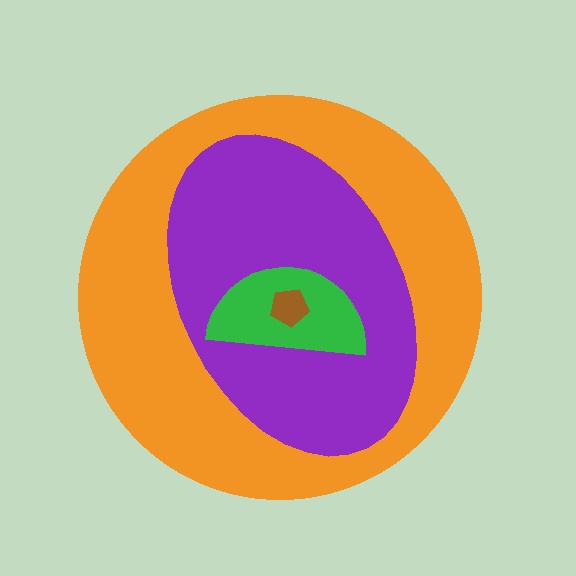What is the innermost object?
The brown pentagon.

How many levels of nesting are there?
4.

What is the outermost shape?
The orange circle.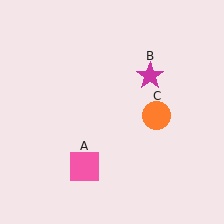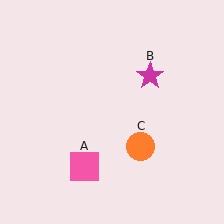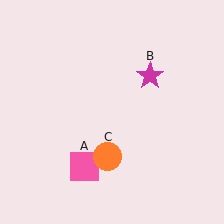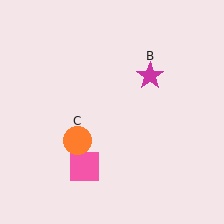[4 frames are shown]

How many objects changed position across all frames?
1 object changed position: orange circle (object C).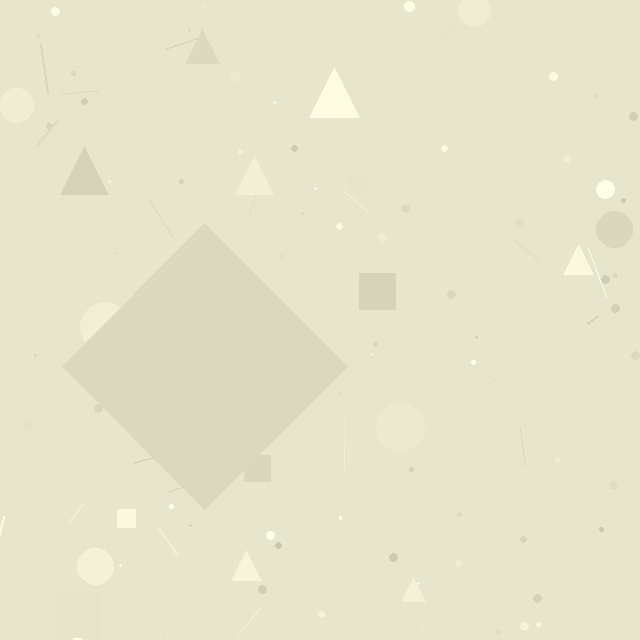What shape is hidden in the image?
A diamond is hidden in the image.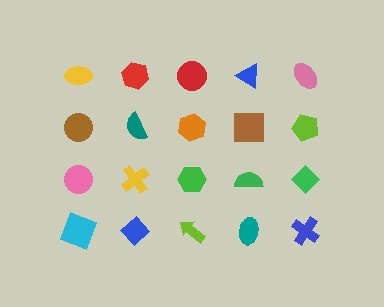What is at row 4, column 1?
A cyan square.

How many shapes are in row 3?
5 shapes.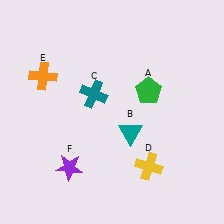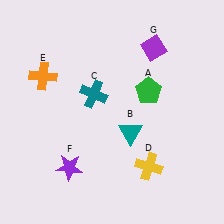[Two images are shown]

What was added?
A purple diamond (G) was added in Image 2.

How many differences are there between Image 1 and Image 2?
There is 1 difference between the two images.